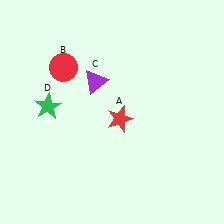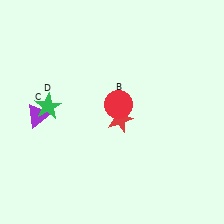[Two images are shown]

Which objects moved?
The objects that moved are: the red circle (B), the purple triangle (C).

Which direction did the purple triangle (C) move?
The purple triangle (C) moved left.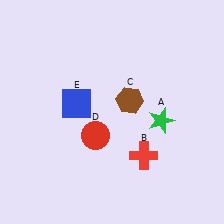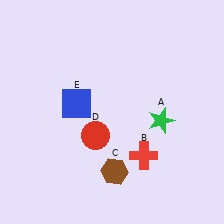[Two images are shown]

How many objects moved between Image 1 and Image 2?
1 object moved between the two images.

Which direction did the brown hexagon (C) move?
The brown hexagon (C) moved down.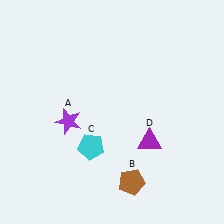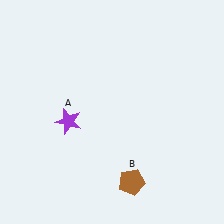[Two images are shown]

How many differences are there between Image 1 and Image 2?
There are 2 differences between the two images.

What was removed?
The cyan pentagon (C), the purple triangle (D) were removed in Image 2.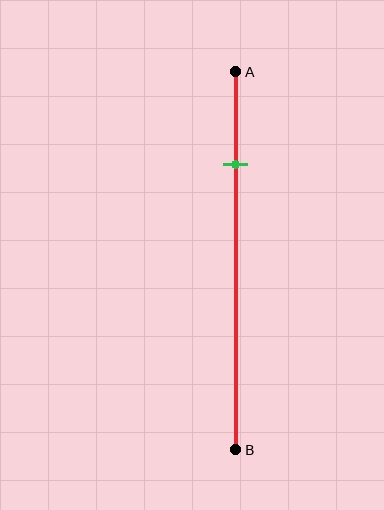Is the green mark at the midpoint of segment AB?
No, the mark is at about 25% from A, not at the 50% midpoint.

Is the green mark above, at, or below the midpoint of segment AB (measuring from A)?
The green mark is above the midpoint of segment AB.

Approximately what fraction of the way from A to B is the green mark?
The green mark is approximately 25% of the way from A to B.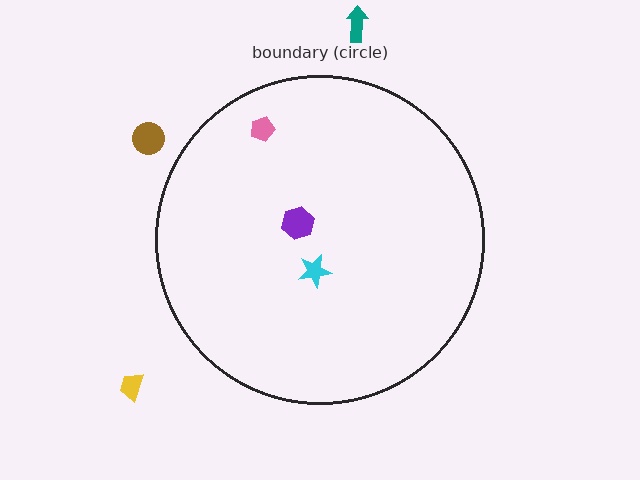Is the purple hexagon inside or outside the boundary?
Inside.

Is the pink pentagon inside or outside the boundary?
Inside.